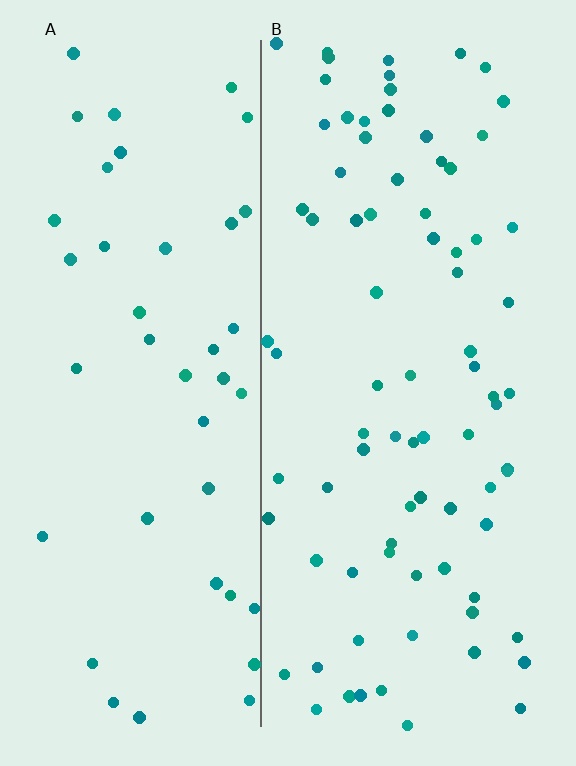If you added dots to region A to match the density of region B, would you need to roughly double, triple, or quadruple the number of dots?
Approximately double.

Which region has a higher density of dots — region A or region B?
B (the right).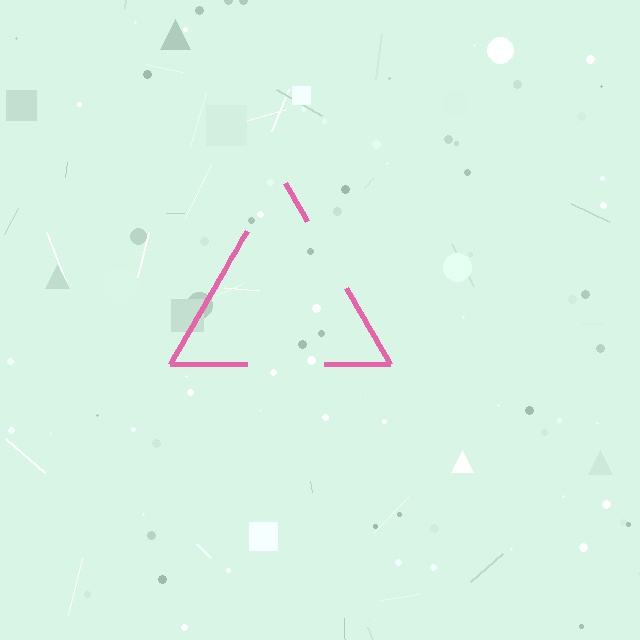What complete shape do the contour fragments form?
The contour fragments form a triangle.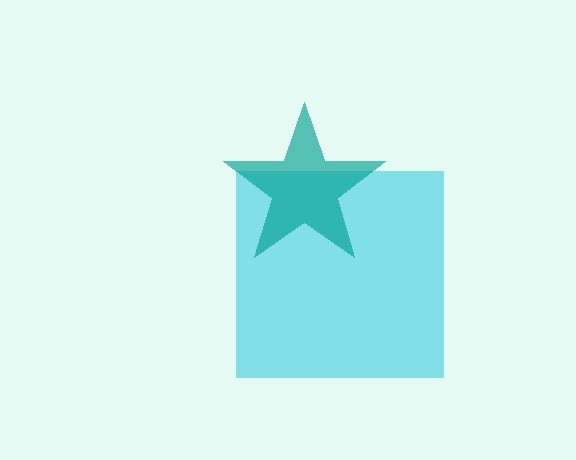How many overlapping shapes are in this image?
There are 2 overlapping shapes in the image.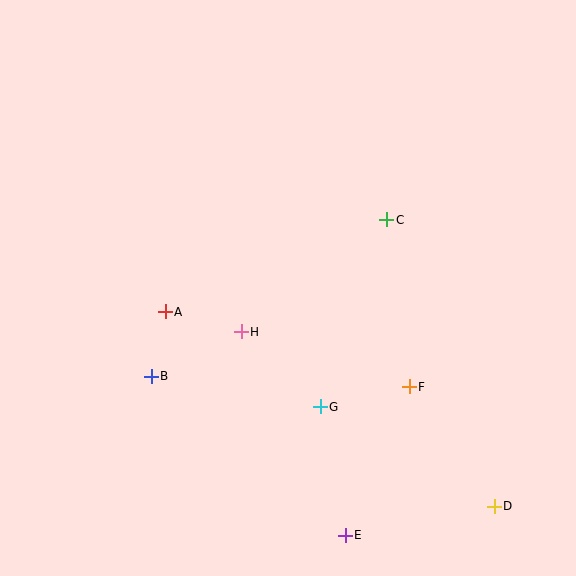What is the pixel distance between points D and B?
The distance between D and B is 367 pixels.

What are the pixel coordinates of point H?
Point H is at (241, 331).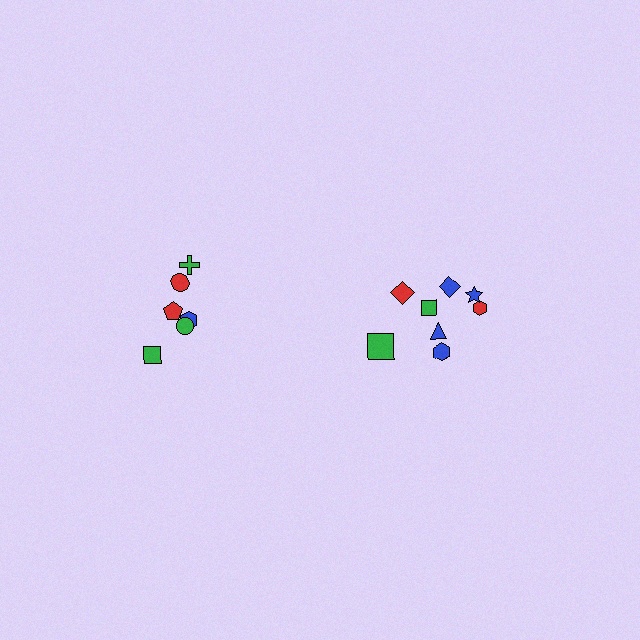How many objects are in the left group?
There are 6 objects.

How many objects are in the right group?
There are 8 objects.